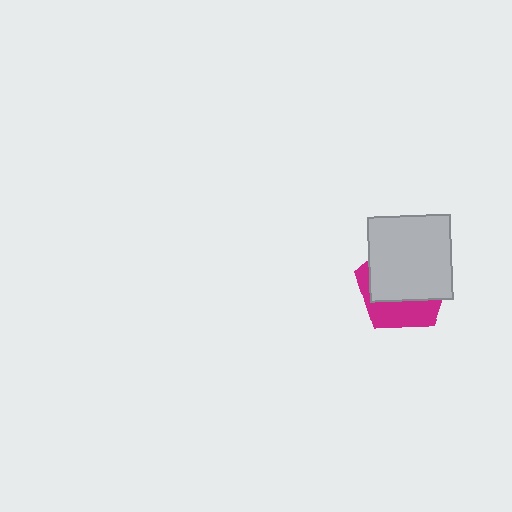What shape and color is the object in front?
The object in front is a light gray rectangle.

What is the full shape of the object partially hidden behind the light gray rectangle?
The partially hidden object is a magenta pentagon.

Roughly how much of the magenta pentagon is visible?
A small part of it is visible (roughly 34%).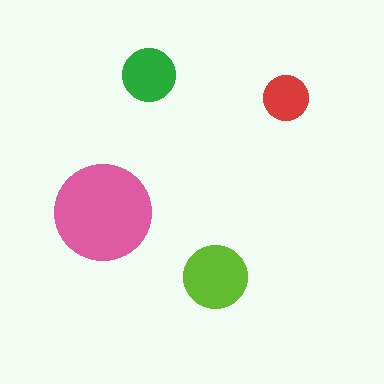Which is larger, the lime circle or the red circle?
The lime one.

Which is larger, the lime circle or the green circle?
The lime one.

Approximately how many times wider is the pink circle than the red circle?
About 2 times wider.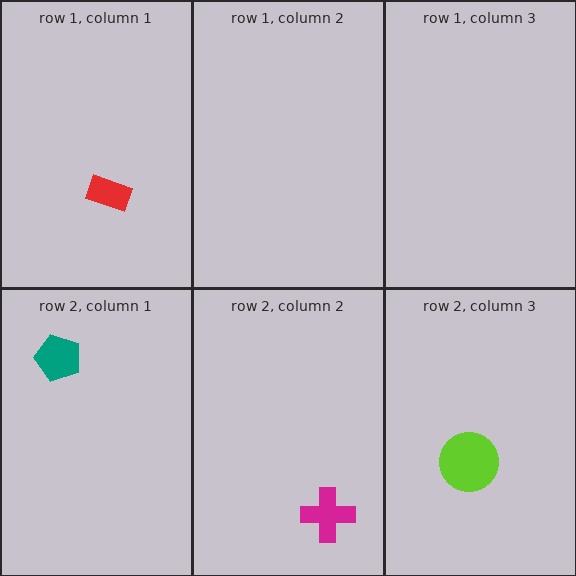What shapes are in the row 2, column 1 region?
The teal pentagon.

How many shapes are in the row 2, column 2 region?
1.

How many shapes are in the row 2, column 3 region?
1.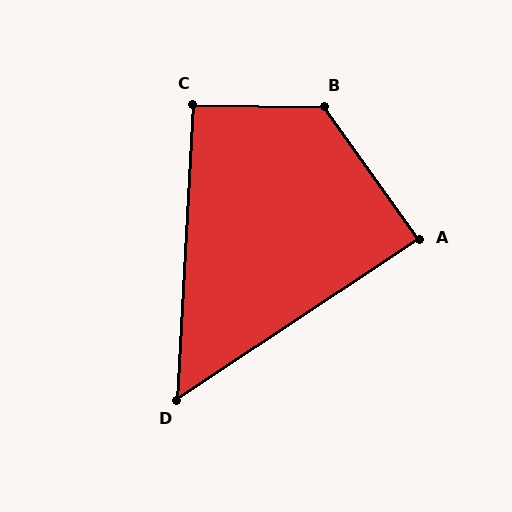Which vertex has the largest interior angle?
B, at approximately 126 degrees.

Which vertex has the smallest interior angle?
D, at approximately 54 degrees.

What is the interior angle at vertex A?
Approximately 88 degrees (approximately right).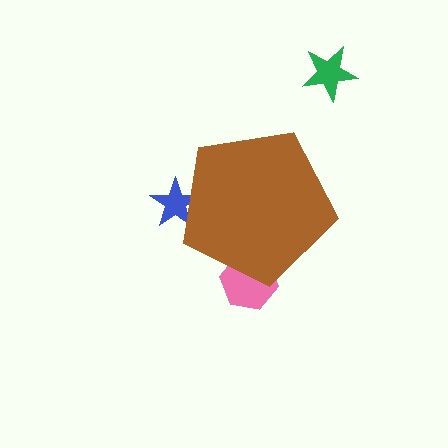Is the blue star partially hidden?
Yes, the blue star is partially hidden behind the brown pentagon.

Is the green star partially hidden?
No, the green star is fully visible.